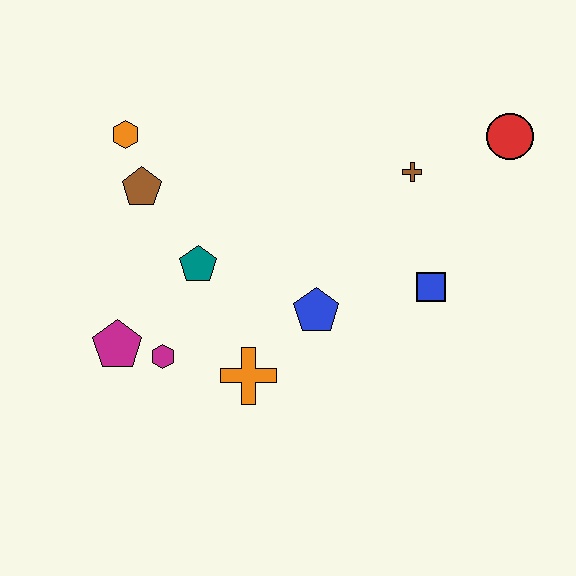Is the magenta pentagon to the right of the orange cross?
No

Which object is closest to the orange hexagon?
The brown pentagon is closest to the orange hexagon.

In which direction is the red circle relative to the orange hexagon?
The red circle is to the right of the orange hexagon.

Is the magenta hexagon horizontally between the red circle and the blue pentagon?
No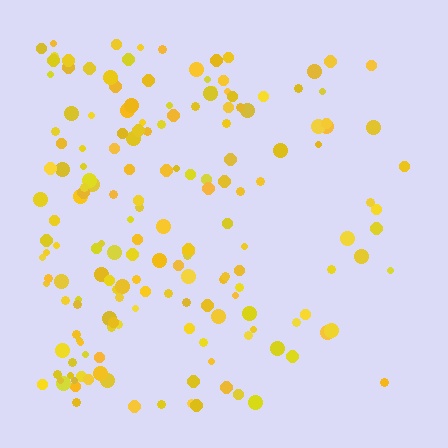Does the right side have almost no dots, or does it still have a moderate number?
Still a moderate number, just noticeably fewer than the left.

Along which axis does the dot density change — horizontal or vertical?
Horizontal.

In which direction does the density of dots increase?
From right to left, with the left side densest.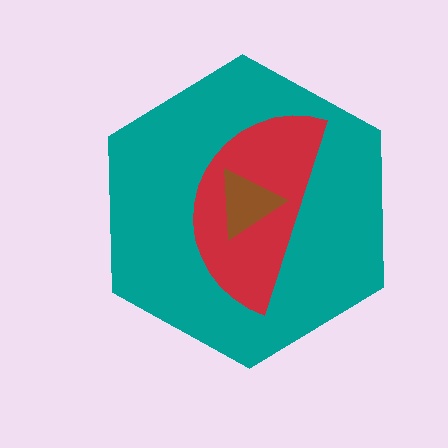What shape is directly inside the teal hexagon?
The red semicircle.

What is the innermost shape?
The brown triangle.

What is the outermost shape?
The teal hexagon.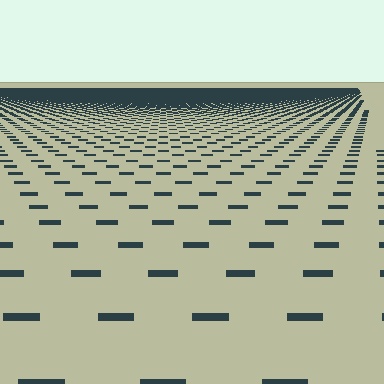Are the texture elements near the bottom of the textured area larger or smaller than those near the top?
Larger. Near the bottom, elements are closer to the viewer and appear at a bigger on-screen size.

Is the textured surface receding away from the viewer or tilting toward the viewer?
The surface is receding away from the viewer. Texture elements get smaller and denser toward the top.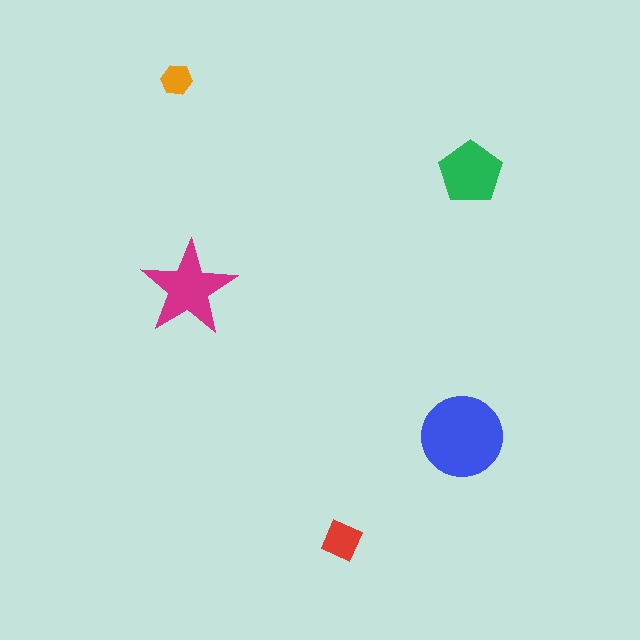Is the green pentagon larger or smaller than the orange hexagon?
Larger.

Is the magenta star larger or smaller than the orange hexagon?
Larger.